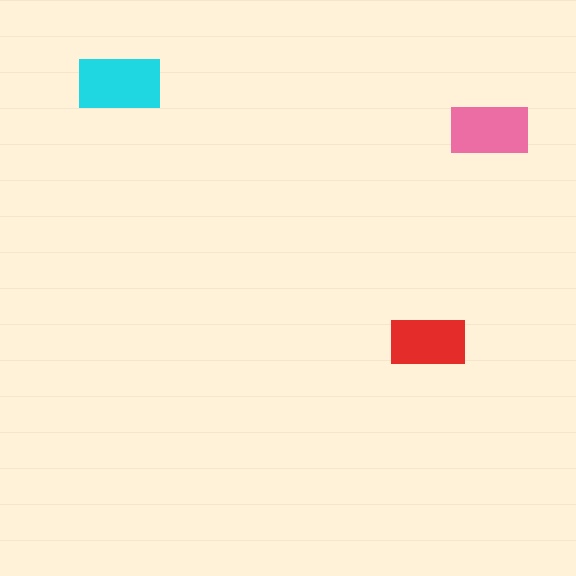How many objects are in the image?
There are 3 objects in the image.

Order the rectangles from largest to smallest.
the cyan one, the pink one, the red one.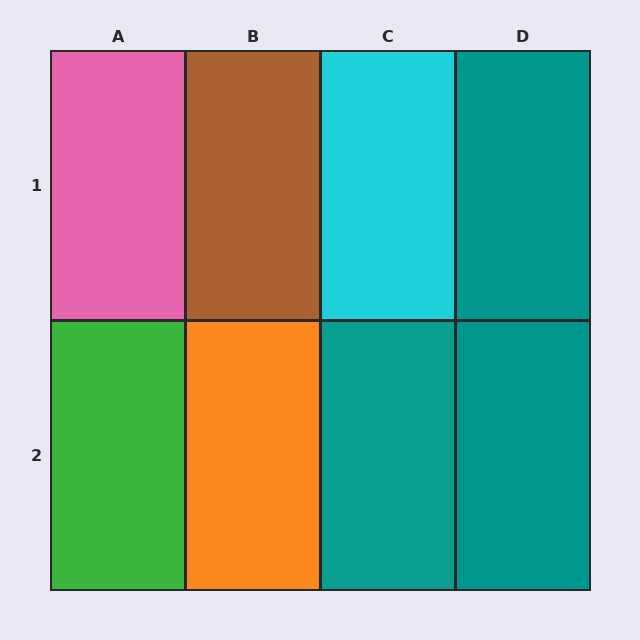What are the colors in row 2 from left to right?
Green, orange, teal, teal.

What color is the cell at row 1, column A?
Pink.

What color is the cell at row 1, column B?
Brown.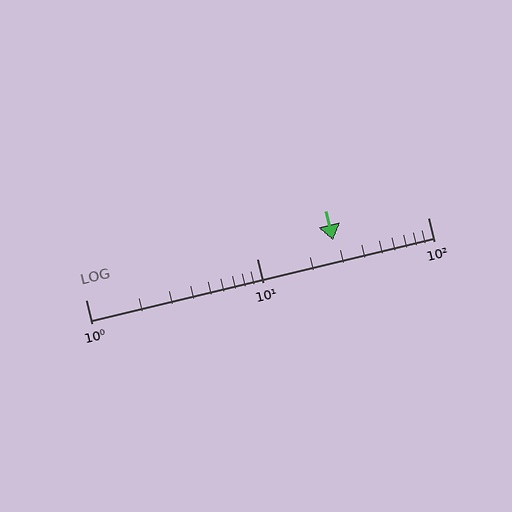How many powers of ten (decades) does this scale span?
The scale spans 2 decades, from 1 to 100.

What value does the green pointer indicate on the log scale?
The pointer indicates approximately 28.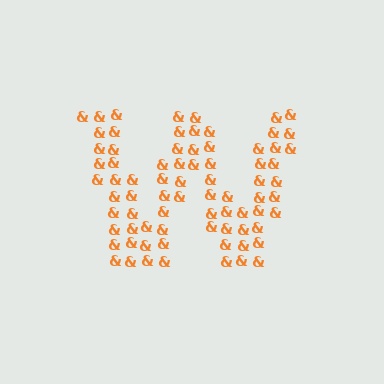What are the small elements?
The small elements are ampersands.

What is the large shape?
The large shape is the letter W.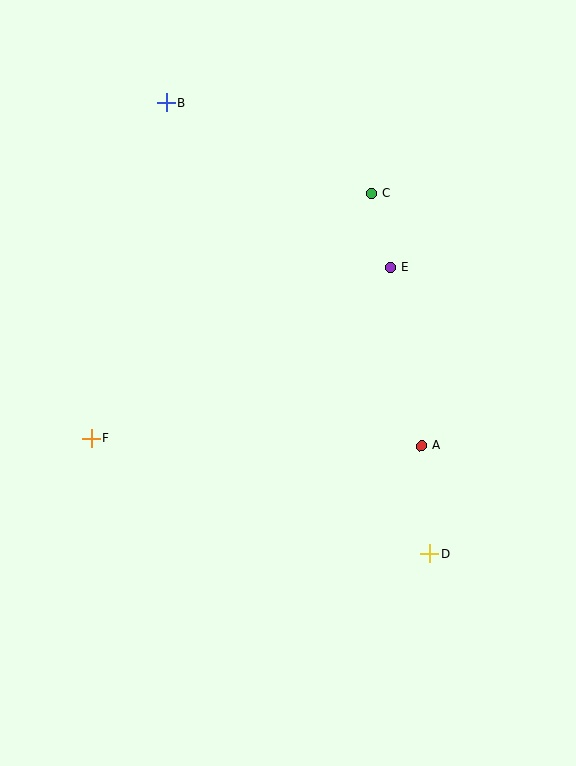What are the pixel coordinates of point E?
Point E is at (390, 267).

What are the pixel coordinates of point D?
Point D is at (429, 554).